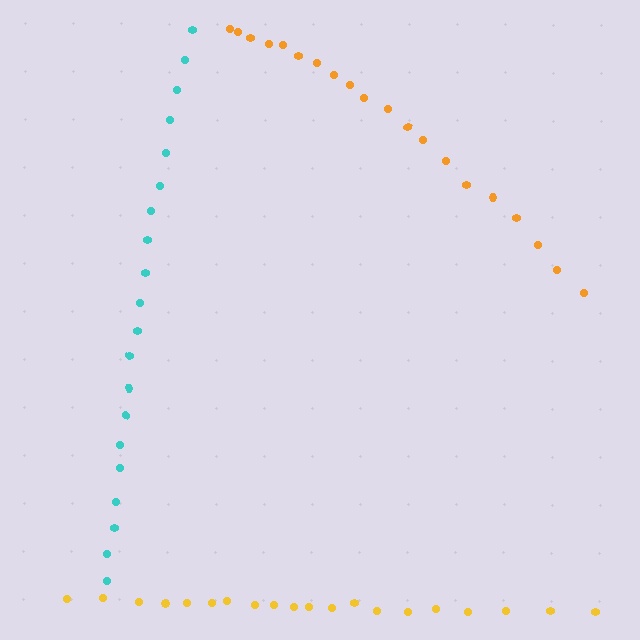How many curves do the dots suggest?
There are 3 distinct paths.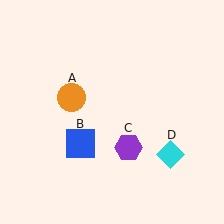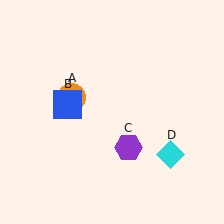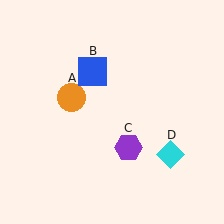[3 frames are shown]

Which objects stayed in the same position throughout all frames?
Orange circle (object A) and purple hexagon (object C) and cyan diamond (object D) remained stationary.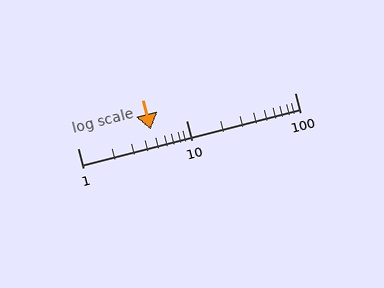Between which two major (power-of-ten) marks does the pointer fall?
The pointer is between 1 and 10.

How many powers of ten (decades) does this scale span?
The scale spans 2 decades, from 1 to 100.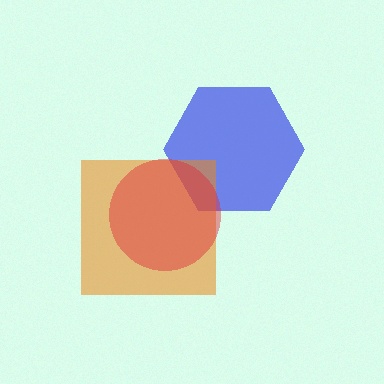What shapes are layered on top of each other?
The layered shapes are: a blue hexagon, an orange square, a red circle.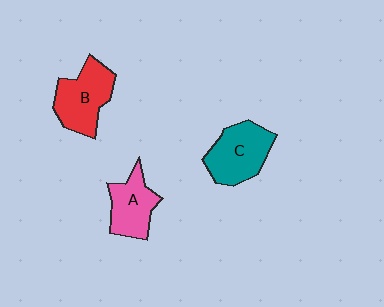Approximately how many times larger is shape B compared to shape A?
Approximately 1.2 times.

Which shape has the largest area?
Shape B (red).